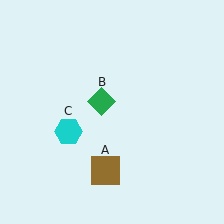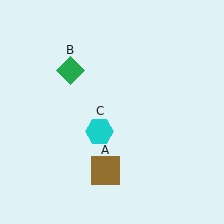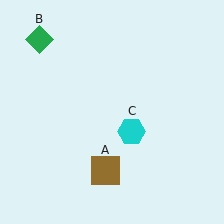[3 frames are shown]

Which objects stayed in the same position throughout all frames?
Brown square (object A) remained stationary.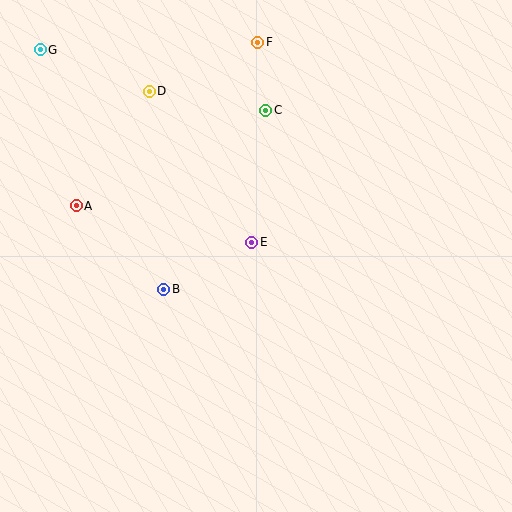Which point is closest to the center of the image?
Point E at (252, 242) is closest to the center.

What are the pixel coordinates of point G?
Point G is at (40, 50).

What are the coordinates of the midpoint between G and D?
The midpoint between G and D is at (95, 70).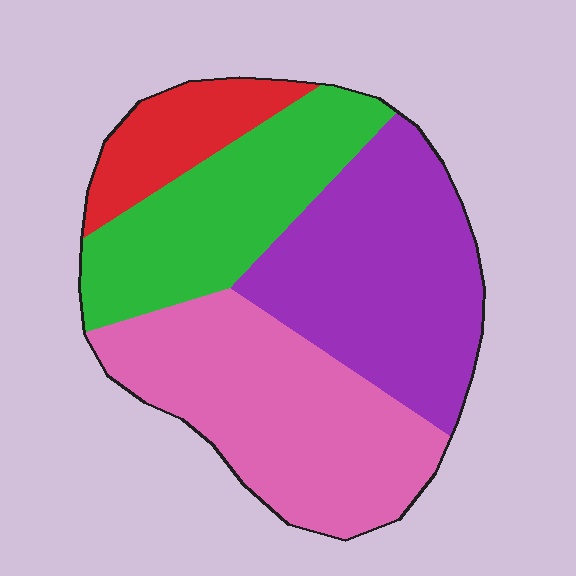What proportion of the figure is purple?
Purple takes up about one third (1/3) of the figure.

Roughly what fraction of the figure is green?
Green covers roughly 25% of the figure.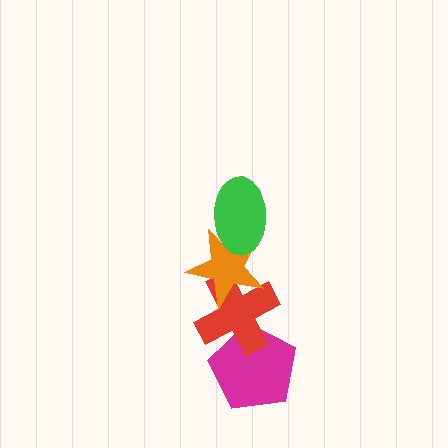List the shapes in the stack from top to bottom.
From top to bottom: the green ellipse, the orange star, the red cross, the magenta pentagon.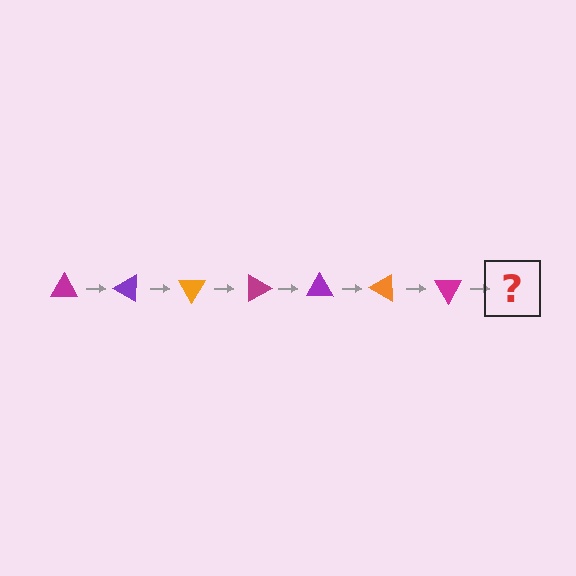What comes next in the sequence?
The next element should be a purple triangle, rotated 210 degrees from the start.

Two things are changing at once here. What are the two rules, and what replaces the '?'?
The two rules are that it rotates 30 degrees each step and the color cycles through magenta, purple, and orange. The '?' should be a purple triangle, rotated 210 degrees from the start.